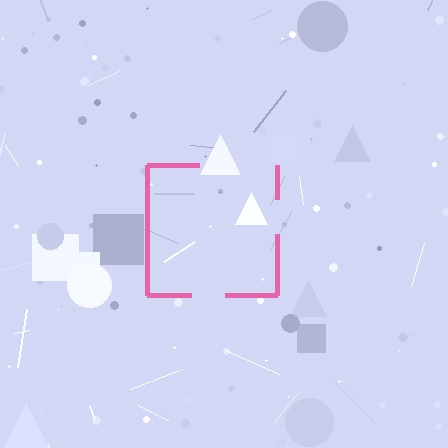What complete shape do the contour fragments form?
The contour fragments form a square.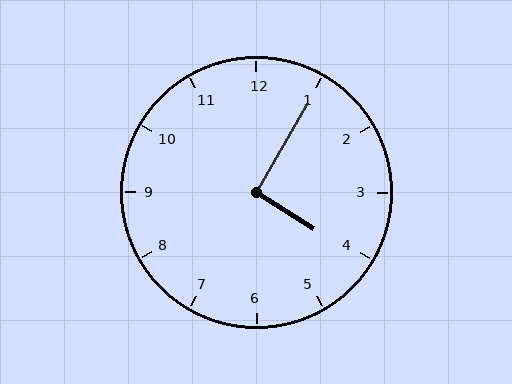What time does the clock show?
4:05.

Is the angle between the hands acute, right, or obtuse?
It is right.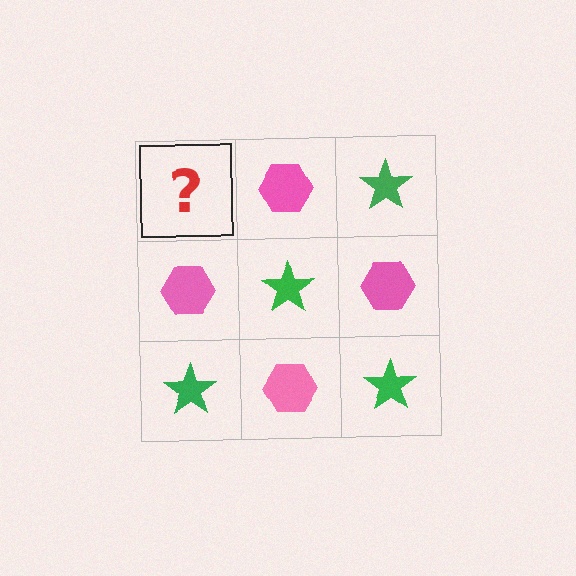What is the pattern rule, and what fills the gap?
The rule is that it alternates green star and pink hexagon in a checkerboard pattern. The gap should be filled with a green star.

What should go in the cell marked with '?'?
The missing cell should contain a green star.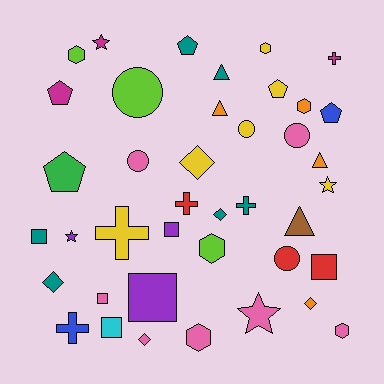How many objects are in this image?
There are 40 objects.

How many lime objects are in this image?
There are 3 lime objects.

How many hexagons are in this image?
There are 6 hexagons.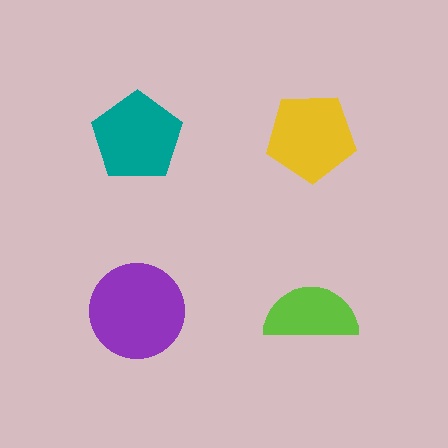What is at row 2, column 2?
A lime semicircle.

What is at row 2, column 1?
A purple circle.